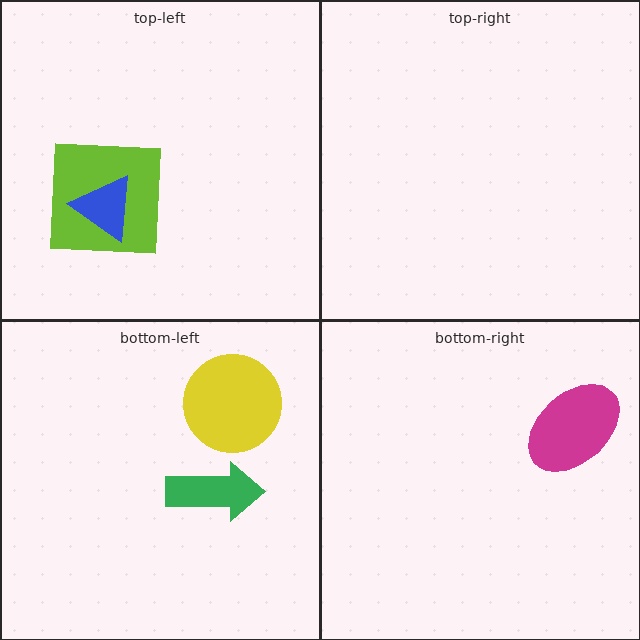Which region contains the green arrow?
The bottom-left region.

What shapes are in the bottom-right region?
The magenta ellipse.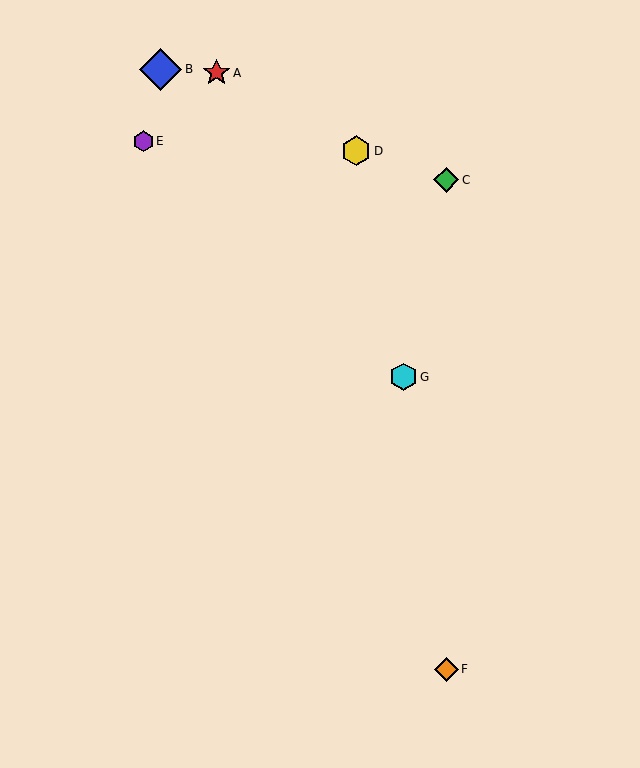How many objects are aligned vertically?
2 objects (C, F) are aligned vertically.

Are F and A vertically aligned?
No, F is at x≈446 and A is at x≈216.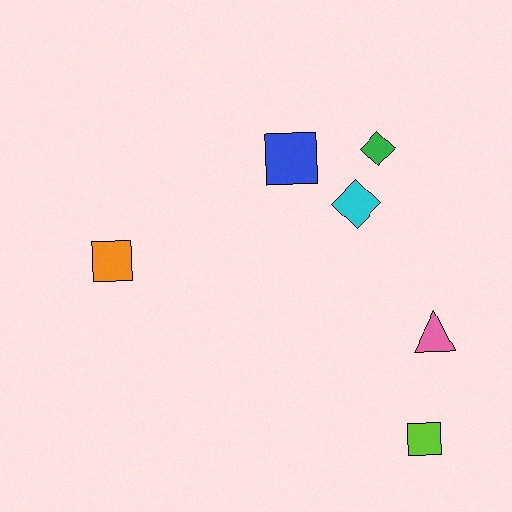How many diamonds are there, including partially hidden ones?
There are 2 diamonds.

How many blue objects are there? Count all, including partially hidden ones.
There is 1 blue object.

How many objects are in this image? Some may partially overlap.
There are 6 objects.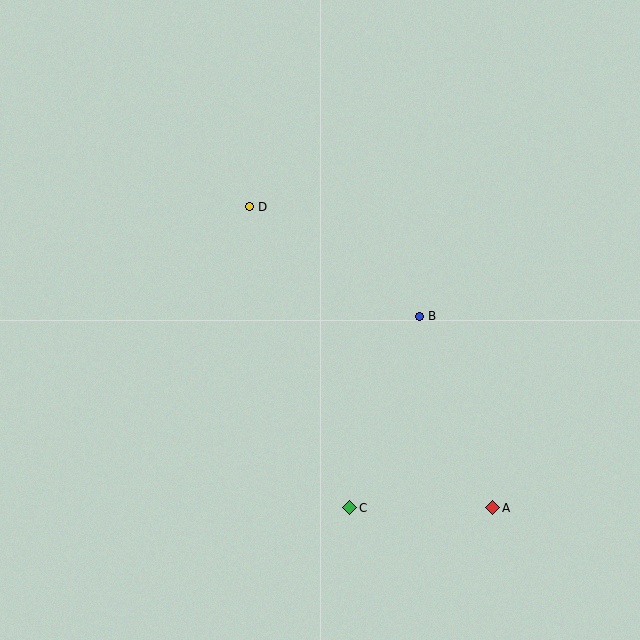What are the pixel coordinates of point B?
Point B is at (419, 316).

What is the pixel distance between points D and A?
The distance between D and A is 387 pixels.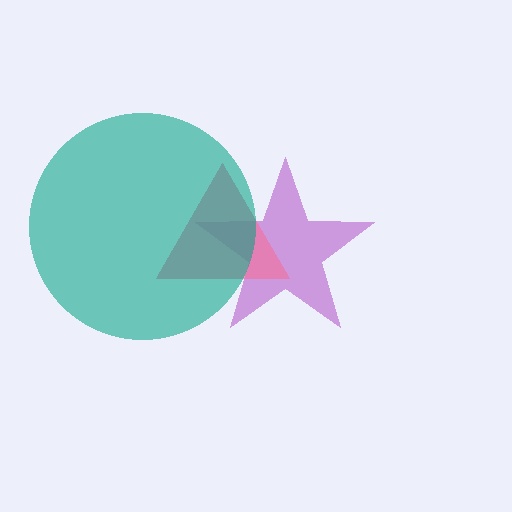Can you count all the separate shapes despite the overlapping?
Yes, there are 3 separate shapes.